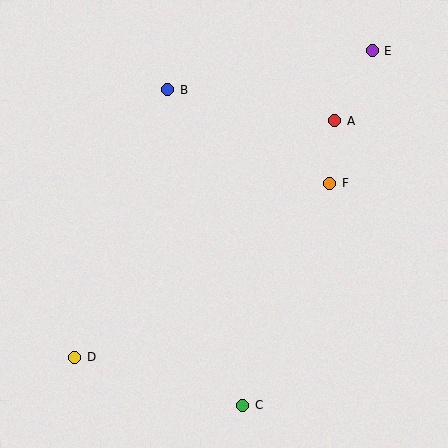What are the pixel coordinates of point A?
Point A is at (335, 121).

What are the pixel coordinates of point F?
Point F is at (330, 183).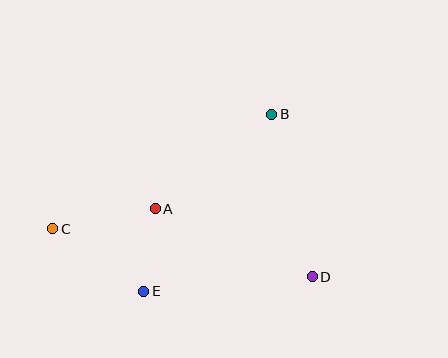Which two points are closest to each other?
Points A and E are closest to each other.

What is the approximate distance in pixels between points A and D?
The distance between A and D is approximately 171 pixels.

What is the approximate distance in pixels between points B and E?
The distance between B and E is approximately 218 pixels.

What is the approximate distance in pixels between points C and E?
The distance between C and E is approximately 111 pixels.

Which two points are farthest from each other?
Points C and D are farthest from each other.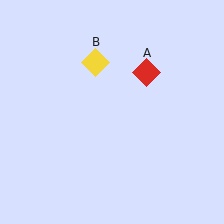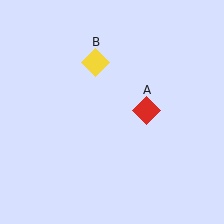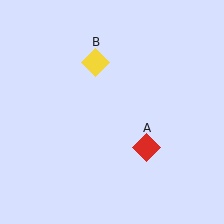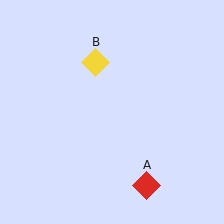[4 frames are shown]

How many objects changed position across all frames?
1 object changed position: red diamond (object A).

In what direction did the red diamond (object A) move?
The red diamond (object A) moved down.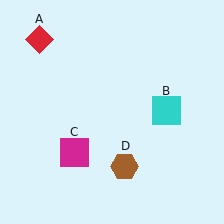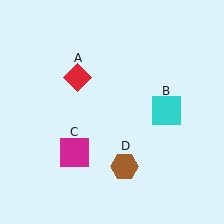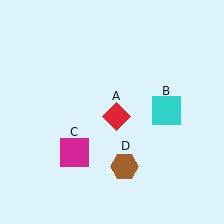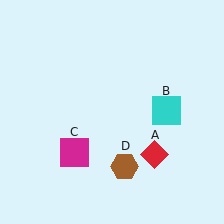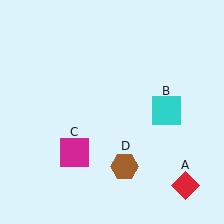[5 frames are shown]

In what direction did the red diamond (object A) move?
The red diamond (object A) moved down and to the right.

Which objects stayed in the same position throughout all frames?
Cyan square (object B) and magenta square (object C) and brown hexagon (object D) remained stationary.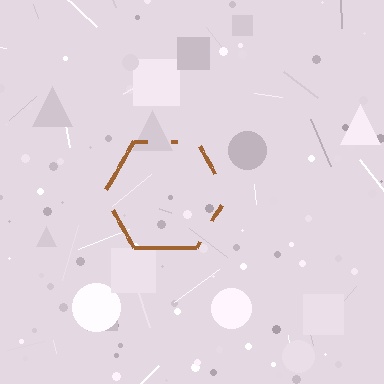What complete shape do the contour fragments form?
The contour fragments form a hexagon.